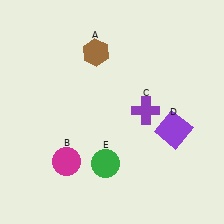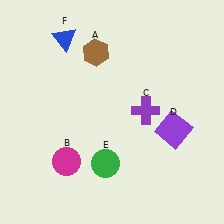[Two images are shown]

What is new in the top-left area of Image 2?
A blue triangle (F) was added in the top-left area of Image 2.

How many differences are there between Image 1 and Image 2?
There is 1 difference between the two images.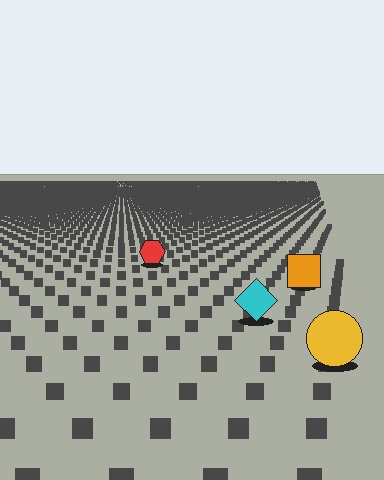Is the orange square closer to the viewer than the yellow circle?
No. The yellow circle is closer — you can tell from the texture gradient: the ground texture is coarser near it.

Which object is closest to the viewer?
The yellow circle is closest. The texture marks near it are larger and more spread out.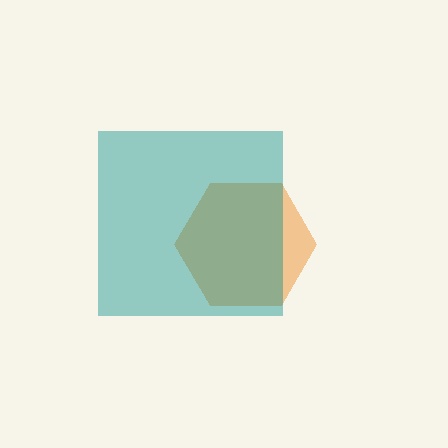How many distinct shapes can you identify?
There are 2 distinct shapes: an orange hexagon, a teal square.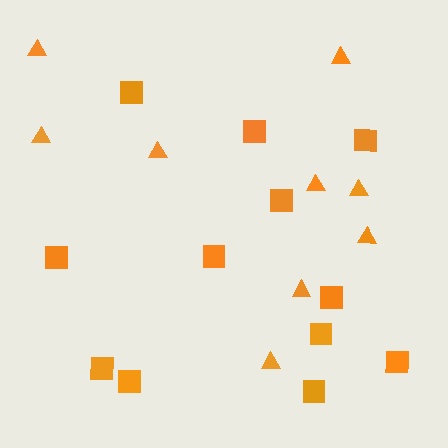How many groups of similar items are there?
There are 2 groups: one group of squares (12) and one group of triangles (9).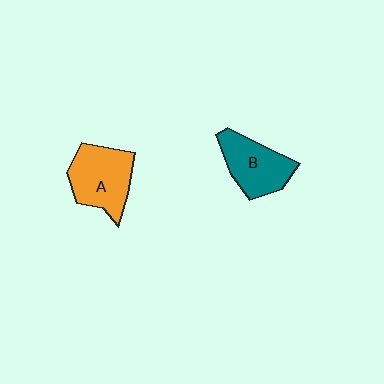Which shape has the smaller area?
Shape B (teal).